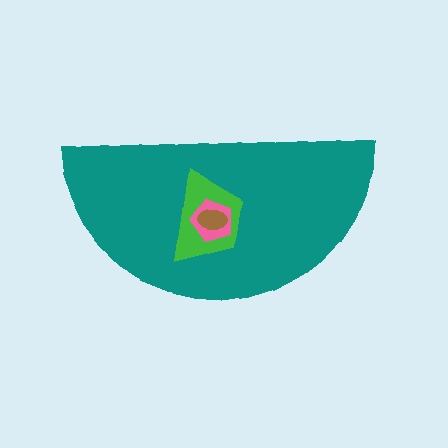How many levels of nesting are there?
4.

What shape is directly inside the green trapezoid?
The pink pentagon.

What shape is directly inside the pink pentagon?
The brown ellipse.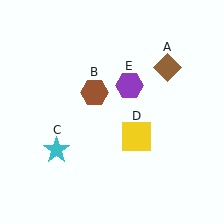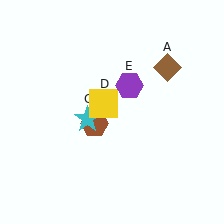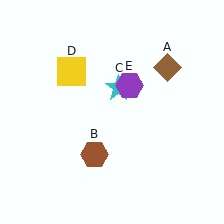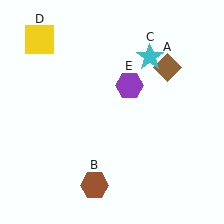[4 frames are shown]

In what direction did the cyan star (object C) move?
The cyan star (object C) moved up and to the right.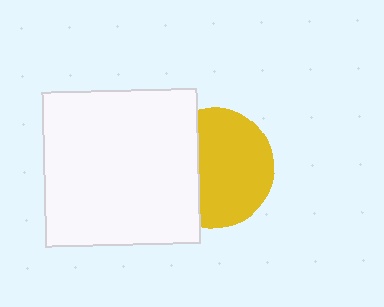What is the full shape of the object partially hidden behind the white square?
The partially hidden object is a yellow circle.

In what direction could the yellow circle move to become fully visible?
The yellow circle could move right. That would shift it out from behind the white square entirely.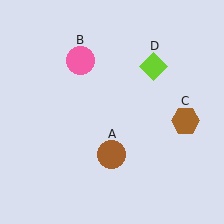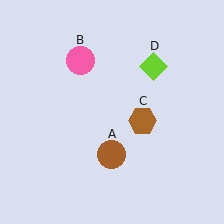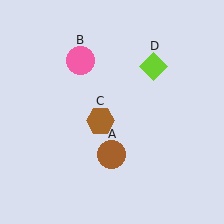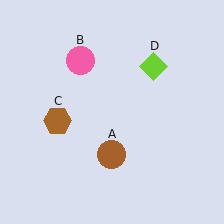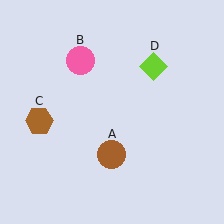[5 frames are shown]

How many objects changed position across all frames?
1 object changed position: brown hexagon (object C).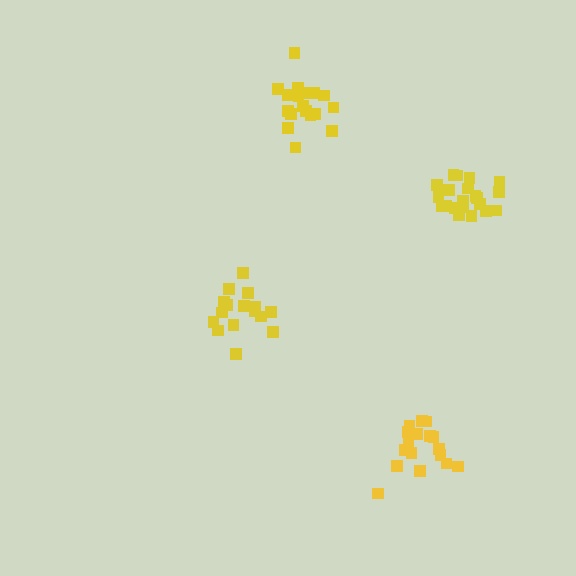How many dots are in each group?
Group 1: 21 dots, Group 2: 18 dots, Group 3: 16 dots, Group 4: 18 dots (73 total).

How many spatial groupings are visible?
There are 4 spatial groupings.